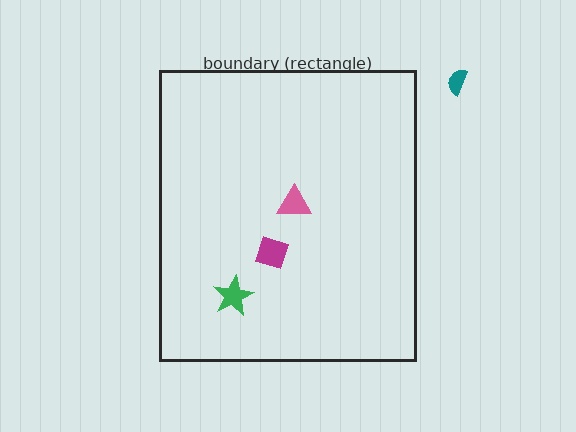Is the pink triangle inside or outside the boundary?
Inside.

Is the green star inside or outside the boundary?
Inside.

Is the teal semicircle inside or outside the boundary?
Outside.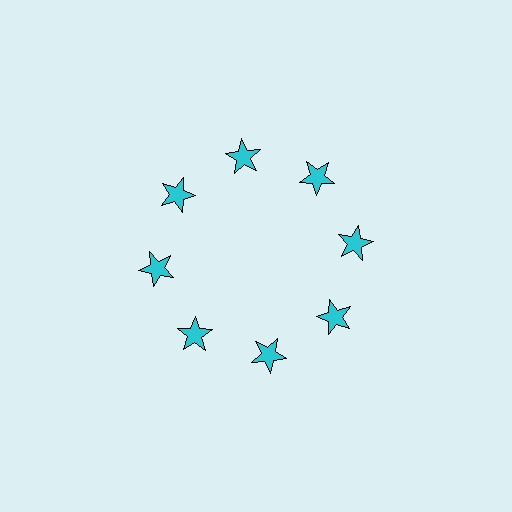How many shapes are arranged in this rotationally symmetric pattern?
There are 8 shapes, arranged in 8 groups of 1.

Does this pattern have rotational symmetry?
Yes, this pattern has 8-fold rotational symmetry. It looks the same after rotating 45 degrees around the center.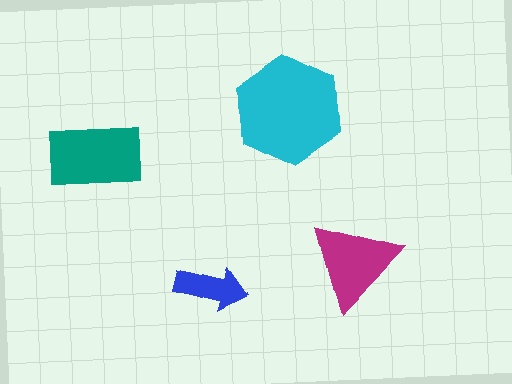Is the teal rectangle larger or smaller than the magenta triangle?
Larger.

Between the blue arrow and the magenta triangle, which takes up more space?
The magenta triangle.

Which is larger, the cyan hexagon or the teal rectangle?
The cyan hexagon.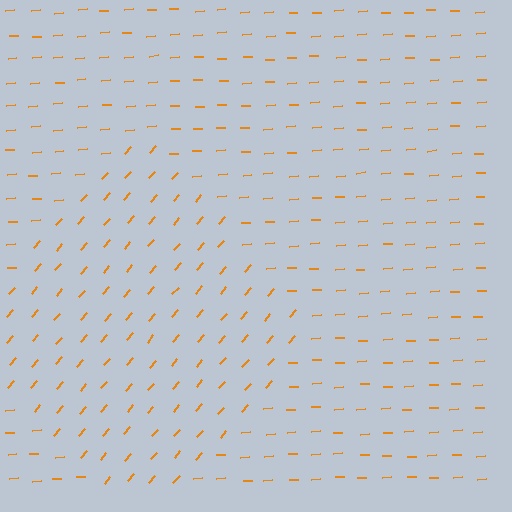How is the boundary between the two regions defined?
The boundary is defined purely by a change in line orientation (approximately 45 degrees difference). All lines are the same color and thickness.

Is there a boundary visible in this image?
Yes, there is a texture boundary formed by a change in line orientation.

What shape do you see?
I see a diamond.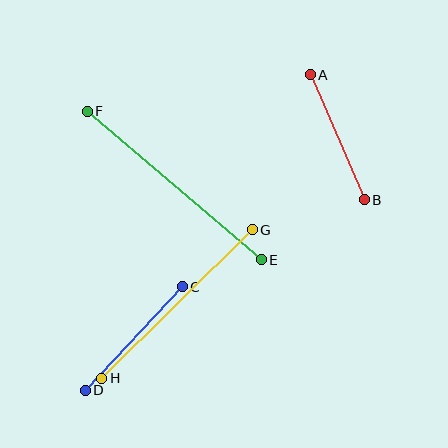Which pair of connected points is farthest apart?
Points E and F are farthest apart.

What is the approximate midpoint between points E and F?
The midpoint is at approximately (174, 186) pixels.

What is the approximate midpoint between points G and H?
The midpoint is at approximately (177, 304) pixels.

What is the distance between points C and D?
The distance is approximately 142 pixels.